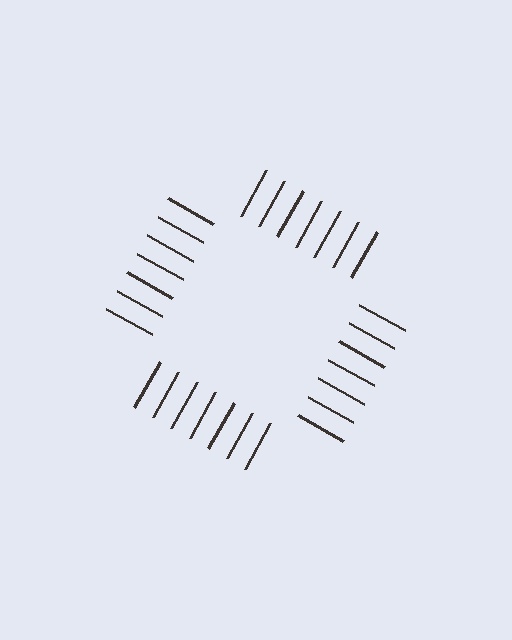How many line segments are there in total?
28 — 7 along each of the 4 edges.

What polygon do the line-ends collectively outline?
An illusory square — the line segments terminate on its edges but no continuous stroke is drawn.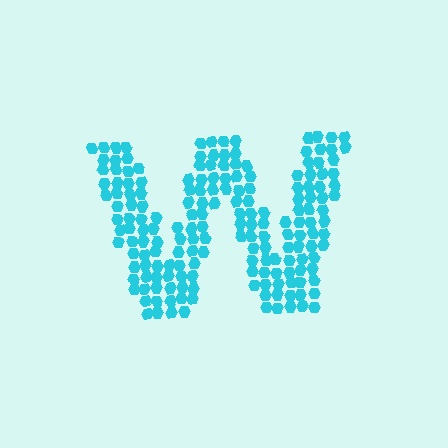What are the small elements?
The small elements are hexagons.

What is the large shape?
The large shape is the letter W.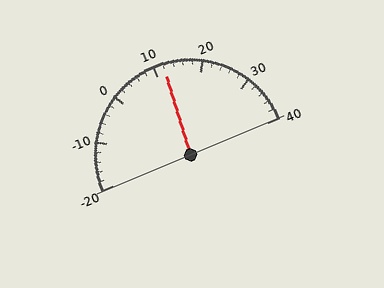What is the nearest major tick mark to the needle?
The nearest major tick mark is 10.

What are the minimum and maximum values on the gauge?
The gauge ranges from -20 to 40.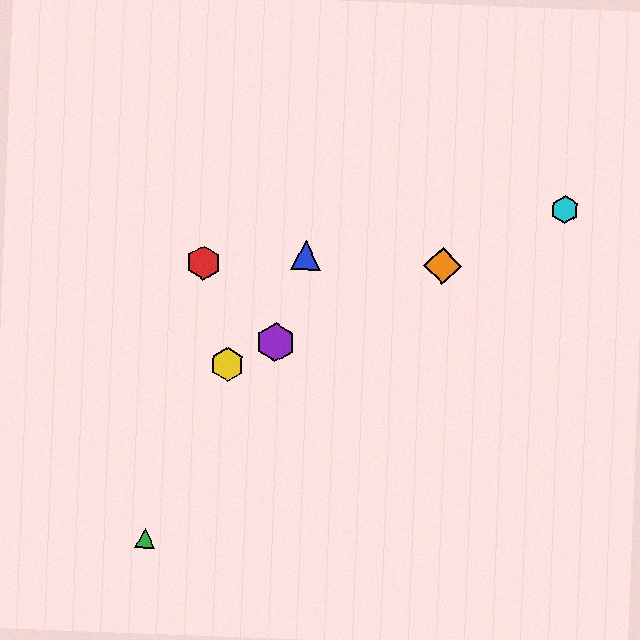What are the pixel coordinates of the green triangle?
The green triangle is at (145, 538).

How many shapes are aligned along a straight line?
4 shapes (the yellow hexagon, the purple hexagon, the orange diamond, the cyan hexagon) are aligned along a straight line.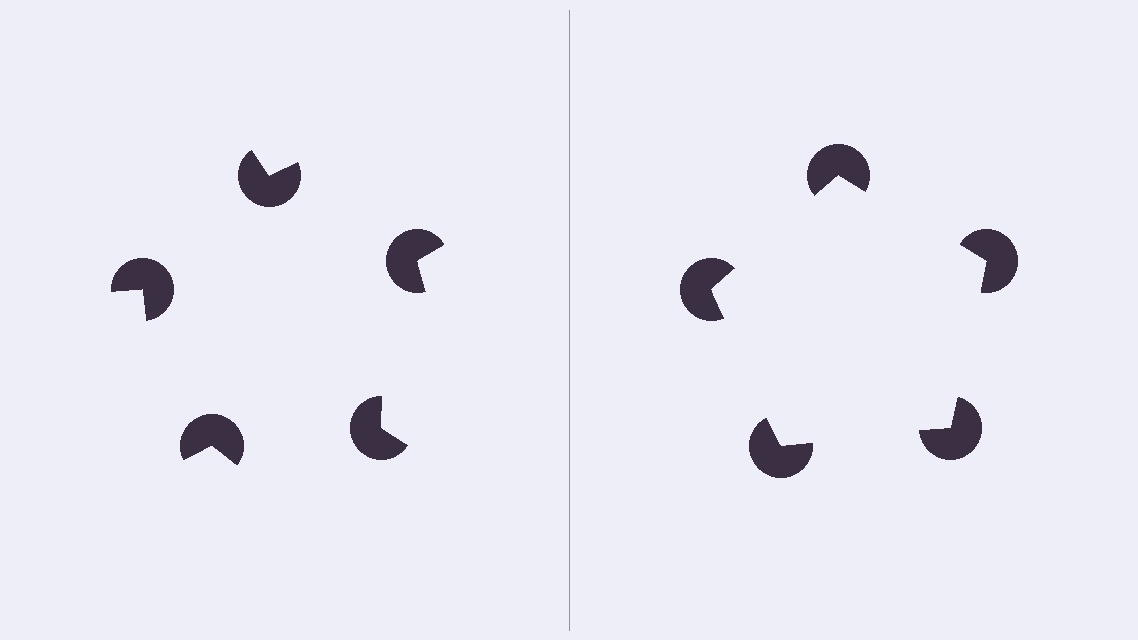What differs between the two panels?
The pac-man discs are positioned identically on both sides; only the wedge orientations differ. On the right they align to a pentagon; on the left they are misaligned.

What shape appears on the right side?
An illusory pentagon.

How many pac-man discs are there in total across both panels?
10 — 5 on each side.